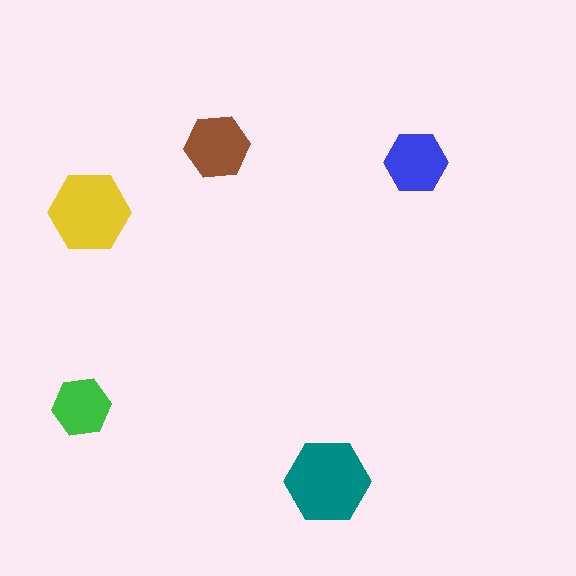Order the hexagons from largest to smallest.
the teal one, the yellow one, the brown one, the blue one, the green one.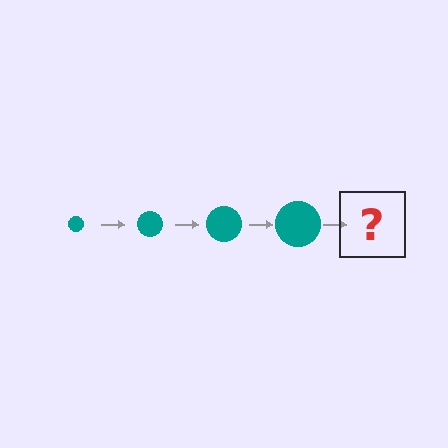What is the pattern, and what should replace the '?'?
The pattern is that the circle gets progressively larger each step. The '?' should be a teal circle, larger than the previous one.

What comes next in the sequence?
The next element should be a teal circle, larger than the previous one.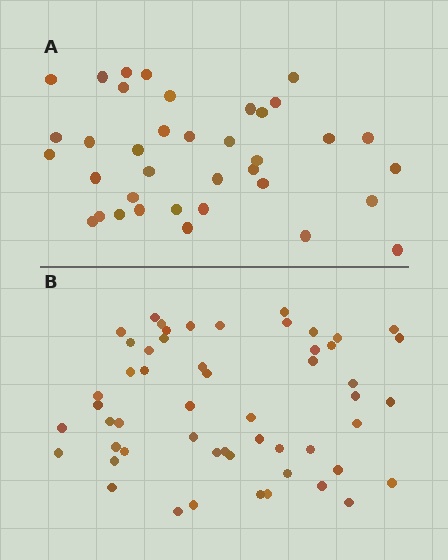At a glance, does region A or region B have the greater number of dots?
Region B (the bottom region) has more dots.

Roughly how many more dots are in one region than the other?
Region B has approximately 15 more dots than region A.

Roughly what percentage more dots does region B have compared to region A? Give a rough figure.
About 45% more.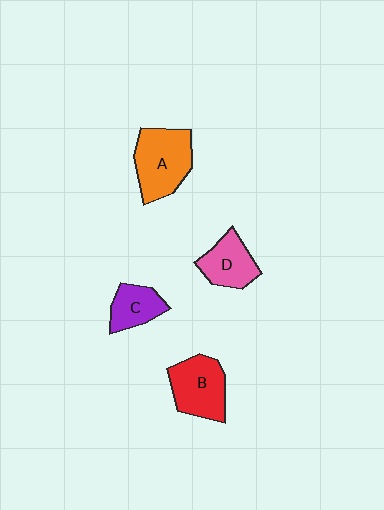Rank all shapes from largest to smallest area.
From largest to smallest: A (orange), B (red), D (pink), C (purple).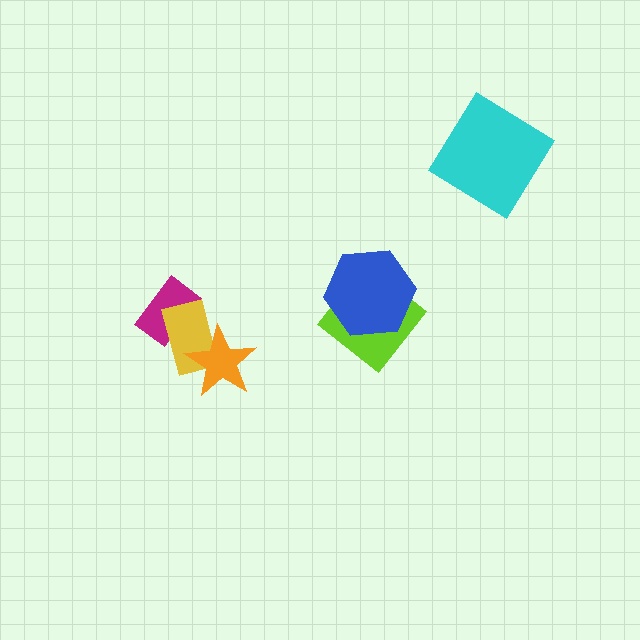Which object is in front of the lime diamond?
The blue hexagon is in front of the lime diamond.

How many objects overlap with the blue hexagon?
1 object overlaps with the blue hexagon.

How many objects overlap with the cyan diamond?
0 objects overlap with the cyan diamond.